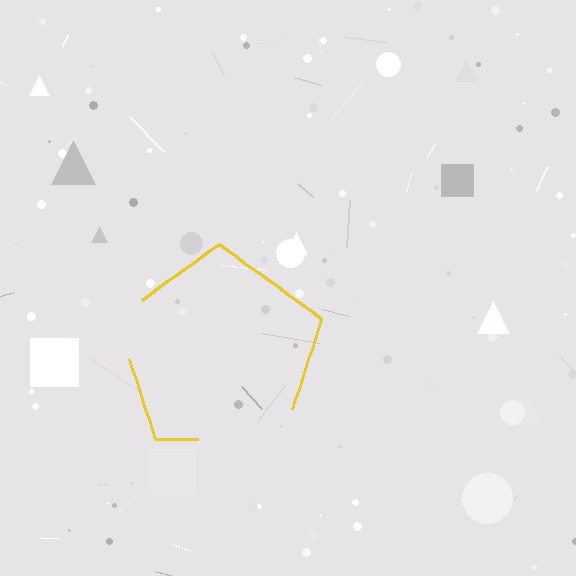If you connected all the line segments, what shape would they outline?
They would outline a pentagon.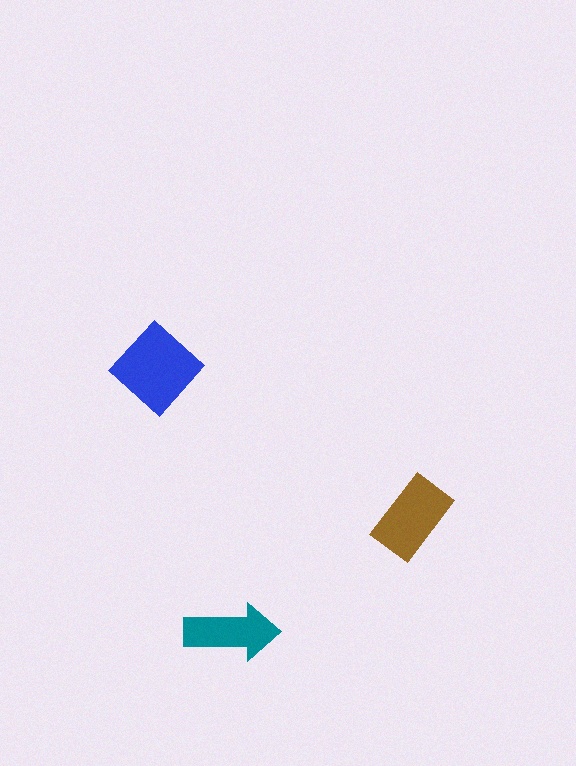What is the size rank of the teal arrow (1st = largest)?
3rd.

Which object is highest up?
The blue diamond is topmost.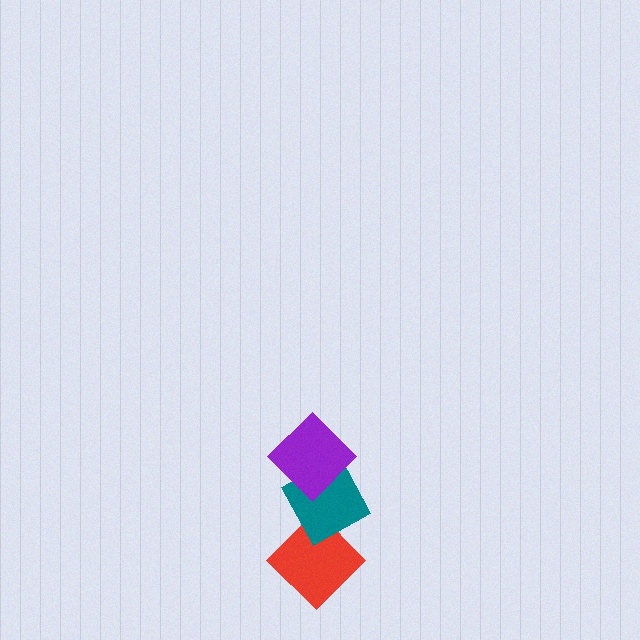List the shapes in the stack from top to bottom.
From top to bottom: the purple diamond, the teal diamond, the red diamond.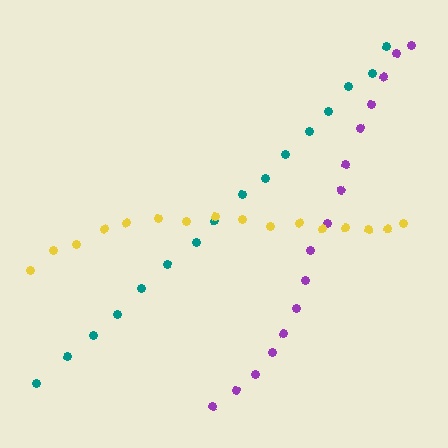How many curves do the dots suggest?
There are 3 distinct paths.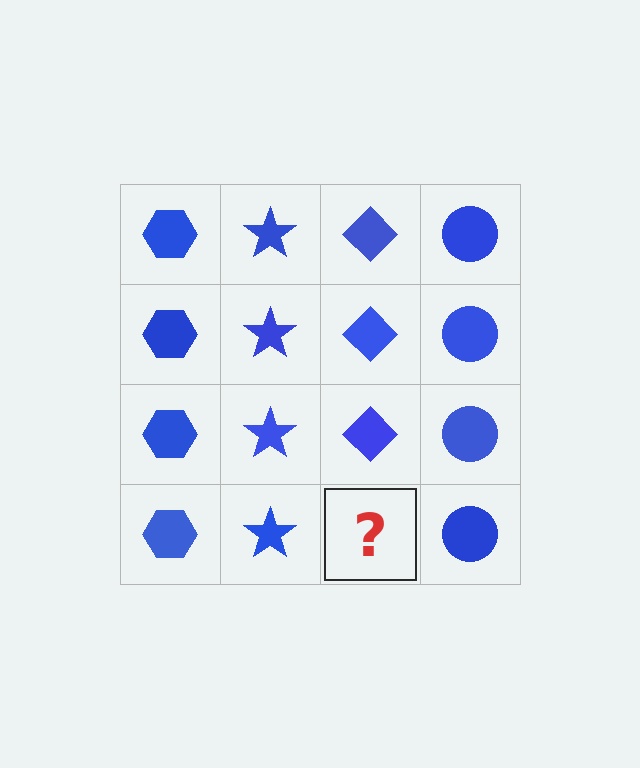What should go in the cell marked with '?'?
The missing cell should contain a blue diamond.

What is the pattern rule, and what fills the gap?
The rule is that each column has a consistent shape. The gap should be filled with a blue diamond.